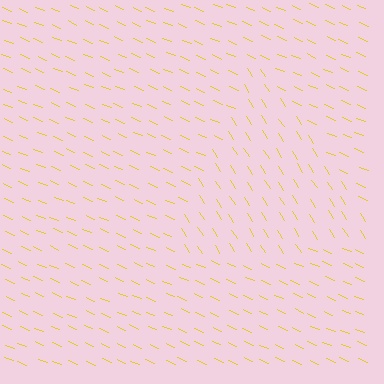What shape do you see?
I see a triangle.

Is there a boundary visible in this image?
Yes, there is a texture boundary formed by a change in line orientation.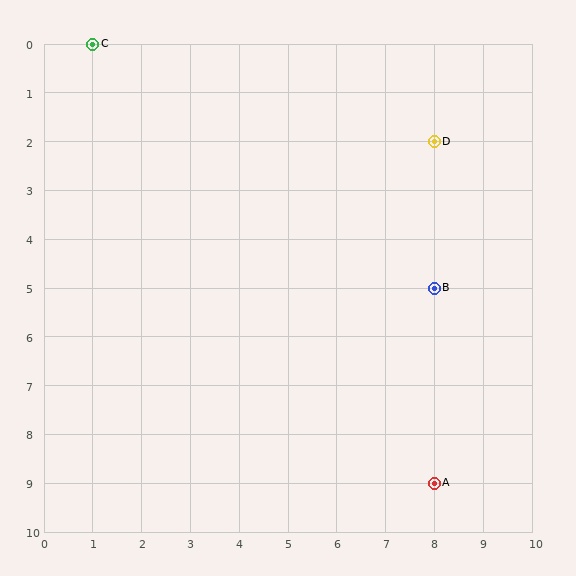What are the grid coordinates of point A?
Point A is at grid coordinates (8, 9).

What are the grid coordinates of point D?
Point D is at grid coordinates (8, 2).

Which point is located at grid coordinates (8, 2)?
Point D is at (8, 2).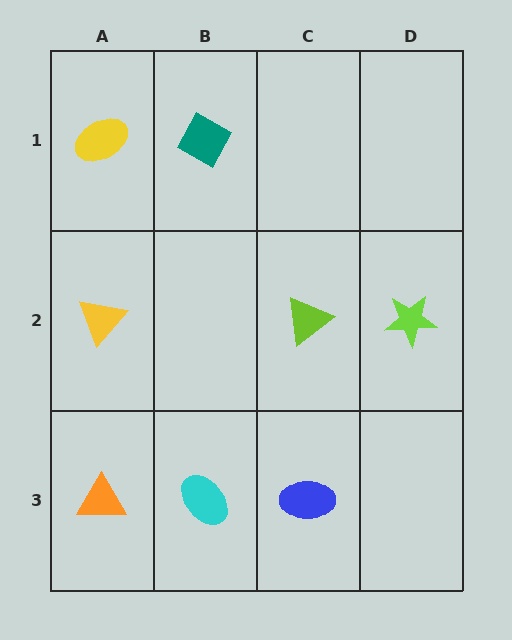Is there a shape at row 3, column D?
No, that cell is empty.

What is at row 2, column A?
A yellow triangle.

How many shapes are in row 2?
3 shapes.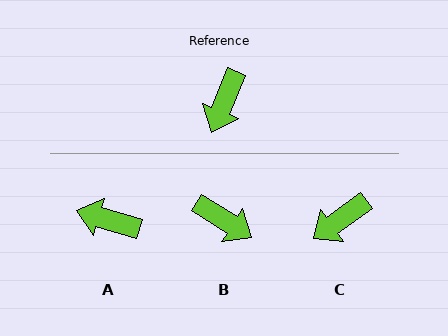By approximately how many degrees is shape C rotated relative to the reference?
Approximately 33 degrees clockwise.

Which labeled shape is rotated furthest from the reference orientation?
A, about 85 degrees away.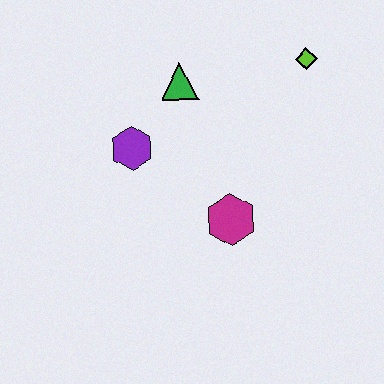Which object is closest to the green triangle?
The purple hexagon is closest to the green triangle.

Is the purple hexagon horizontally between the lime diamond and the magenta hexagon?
No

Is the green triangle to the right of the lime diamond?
No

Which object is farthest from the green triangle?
The magenta hexagon is farthest from the green triangle.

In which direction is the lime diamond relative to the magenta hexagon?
The lime diamond is above the magenta hexagon.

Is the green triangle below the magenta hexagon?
No